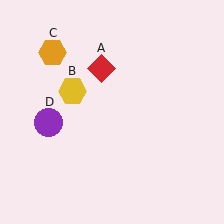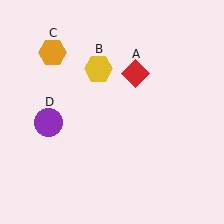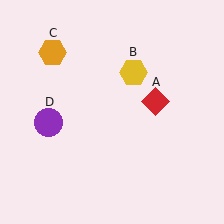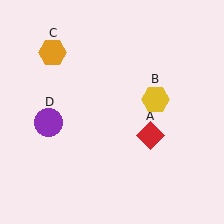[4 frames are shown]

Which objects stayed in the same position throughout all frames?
Orange hexagon (object C) and purple circle (object D) remained stationary.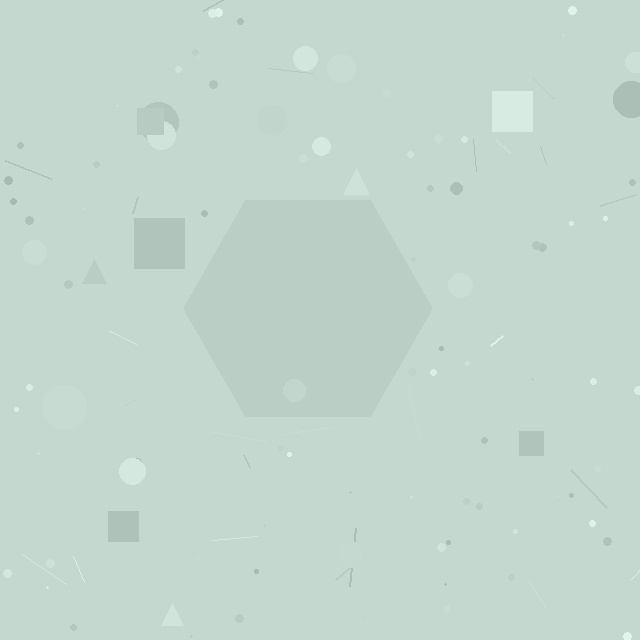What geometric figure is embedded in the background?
A hexagon is embedded in the background.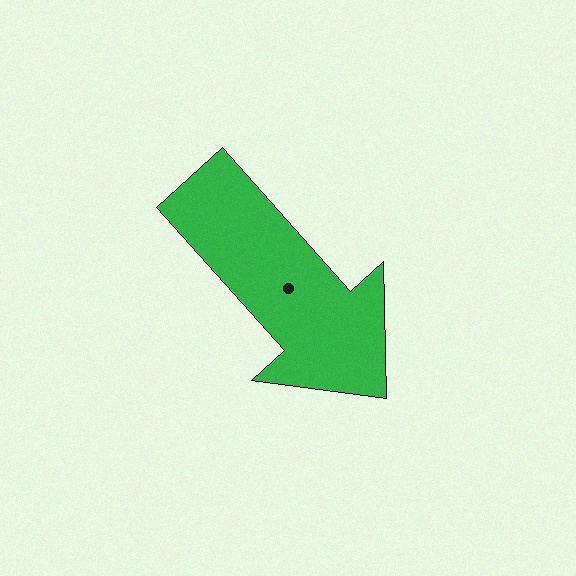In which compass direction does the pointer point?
Southeast.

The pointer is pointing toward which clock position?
Roughly 5 o'clock.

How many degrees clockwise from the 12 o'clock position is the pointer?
Approximately 138 degrees.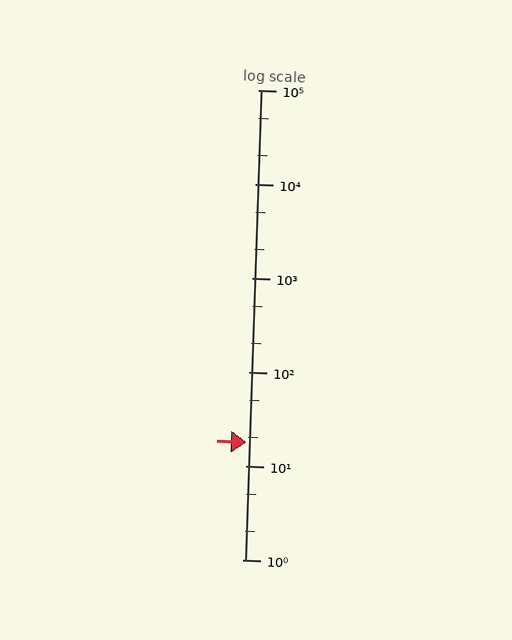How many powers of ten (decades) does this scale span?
The scale spans 5 decades, from 1 to 100000.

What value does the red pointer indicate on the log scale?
The pointer indicates approximately 18.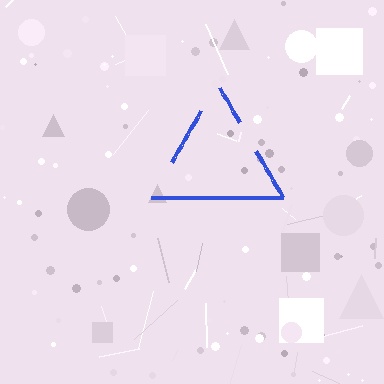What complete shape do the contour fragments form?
The contour fragments form a triangle.